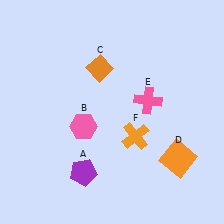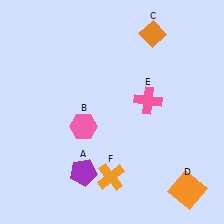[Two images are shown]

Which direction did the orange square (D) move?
The orange square (D) moved down.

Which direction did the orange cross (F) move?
The orange cross (F) moved down.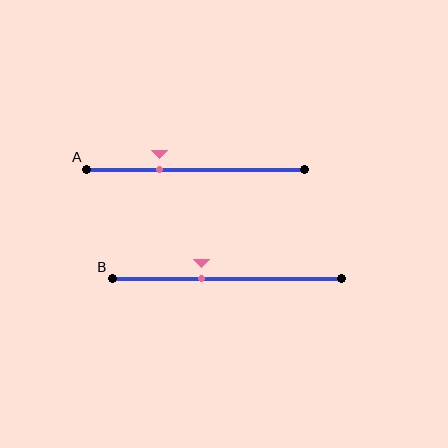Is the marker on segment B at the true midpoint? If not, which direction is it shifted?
No, the marker on segment B is shifted to the left by about 11% of the segment length.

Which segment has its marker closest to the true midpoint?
Segment B has its marker closest to the true midpoint.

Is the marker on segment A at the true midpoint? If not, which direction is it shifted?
No, the marker on segment A is shifted to the left by about 17% of the segment length.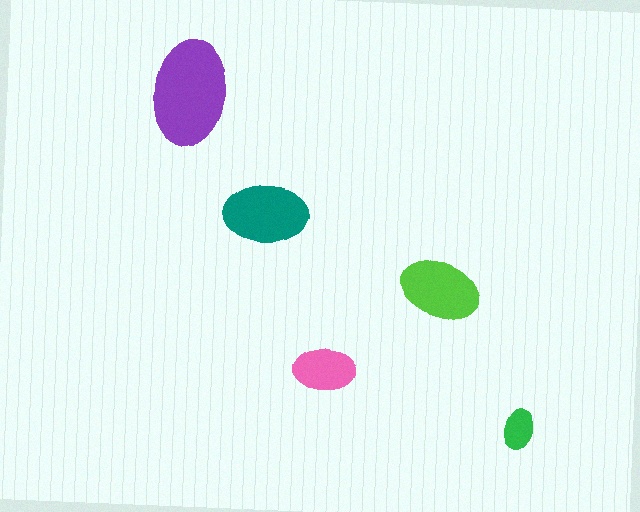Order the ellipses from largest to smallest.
the purple one, the teal one, the lime one, the pink one, the green one.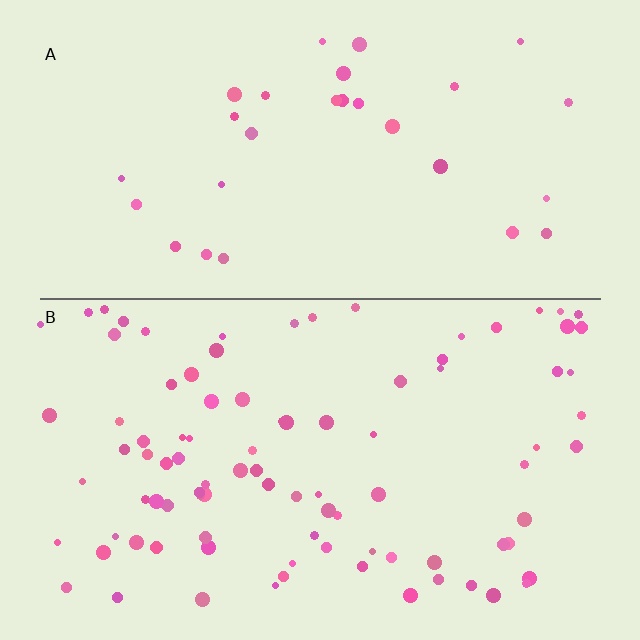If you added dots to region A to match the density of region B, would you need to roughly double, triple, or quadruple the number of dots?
Approximately triple.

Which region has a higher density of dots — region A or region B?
B (the bottom).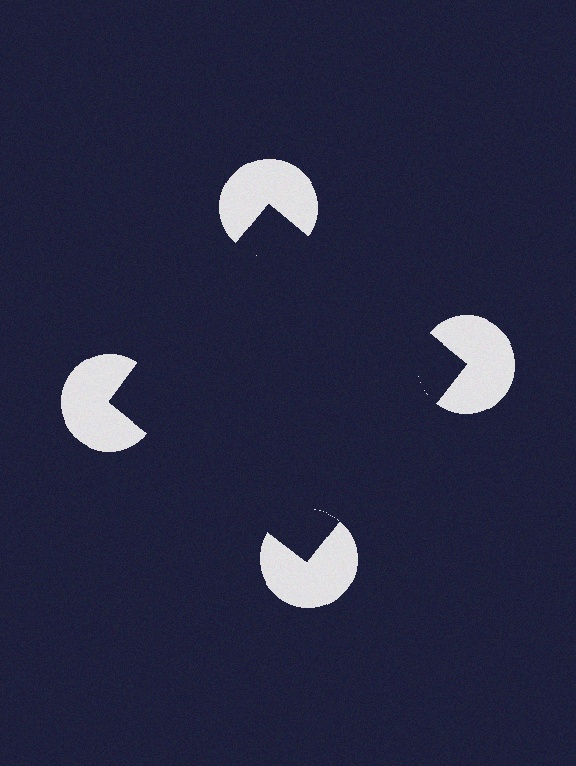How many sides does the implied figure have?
4 sides.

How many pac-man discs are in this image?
There are 4 — one at each vertex of the illusory square.